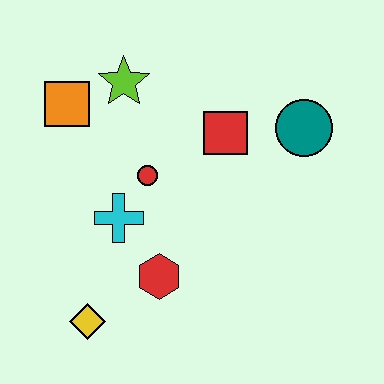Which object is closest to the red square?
The teal circle is closest to the red square.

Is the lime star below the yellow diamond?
No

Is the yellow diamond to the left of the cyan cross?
Yes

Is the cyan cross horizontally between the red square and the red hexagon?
No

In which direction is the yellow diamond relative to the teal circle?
The yellow diamond is to the left of the teal circle.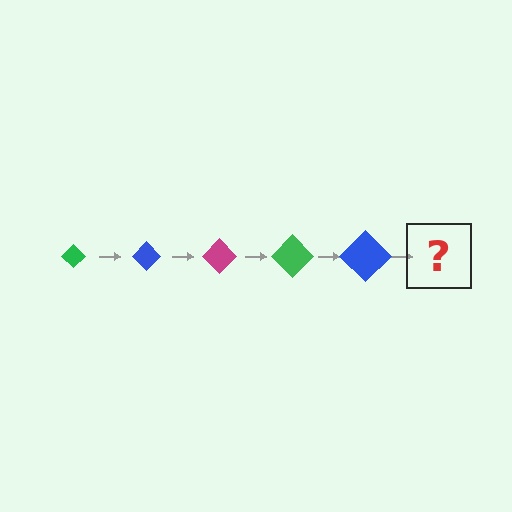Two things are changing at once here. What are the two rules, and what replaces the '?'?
The two rules are that the diamond grows larger each step and the color cycles through green, blue, and magenta. The '?' should be a magenta diamond, larger than the previous one.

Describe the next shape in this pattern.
It should be a magenta diamond, larger than the previous one.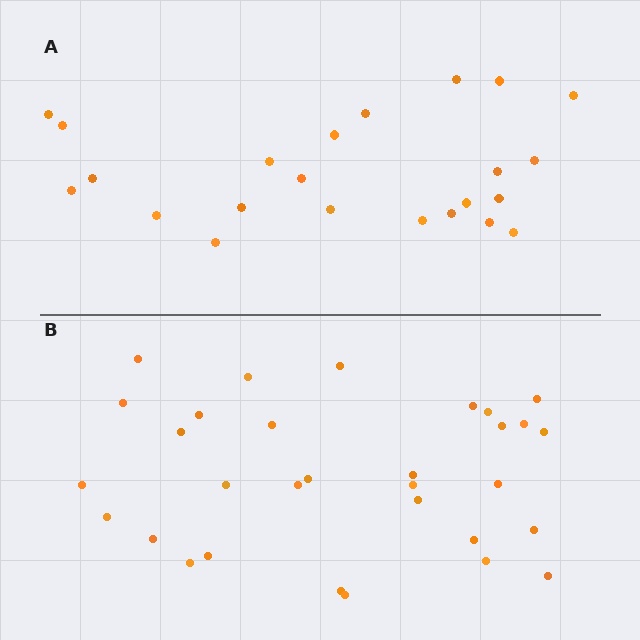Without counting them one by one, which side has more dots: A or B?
Region B (the bottom region) has more dots.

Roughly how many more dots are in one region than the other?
Region B has roughly 8 or so more dots than region A.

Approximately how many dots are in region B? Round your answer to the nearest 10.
About 30 dots. (The exact count is 31, which rounds to 30.)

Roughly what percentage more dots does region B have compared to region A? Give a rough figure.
About 35% more.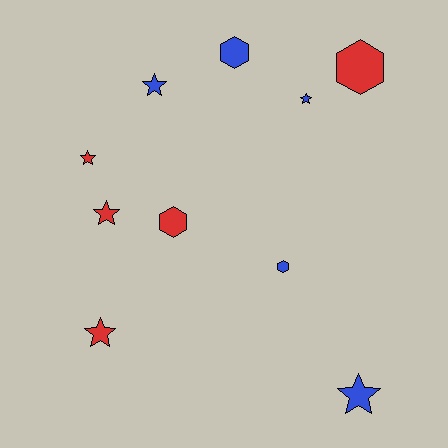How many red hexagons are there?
There are 2 red hexagons.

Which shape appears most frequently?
Star, with 6 objects.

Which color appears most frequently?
Blue, with 5 objects.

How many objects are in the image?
There are 10 objects.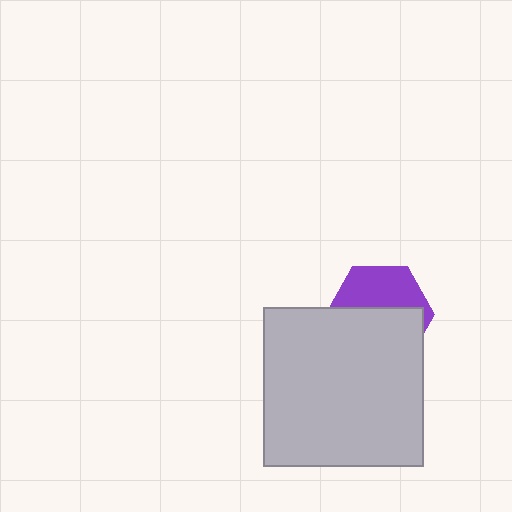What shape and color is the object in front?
The object in front is a light gray square.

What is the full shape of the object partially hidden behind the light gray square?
The partially hidden object is a purple hexagon.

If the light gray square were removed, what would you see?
You would see the complete purple hexagon.